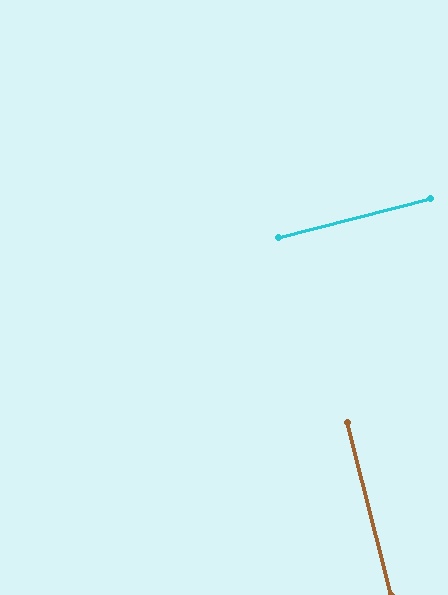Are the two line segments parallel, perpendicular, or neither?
Perpendicular — they meet at approximately 90°.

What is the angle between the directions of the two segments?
Approximately 90 degrees.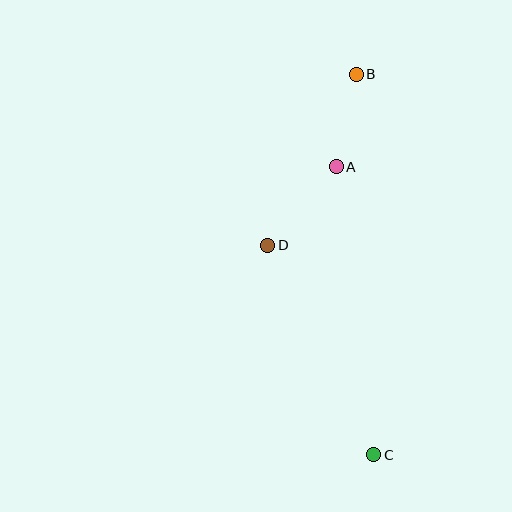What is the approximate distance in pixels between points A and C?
The distance between A and C is approximately 290 pixels.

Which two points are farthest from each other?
Points B and C are farthest from each other.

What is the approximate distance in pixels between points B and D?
The distance between B and D is approximately 193 pixels.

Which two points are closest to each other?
Points A and B are closest to each other.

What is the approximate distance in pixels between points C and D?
The distance between C and D is approximately 235 pixels.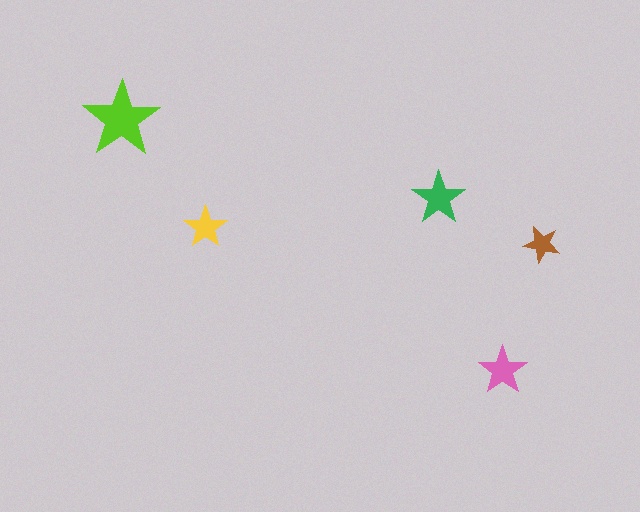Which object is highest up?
The lime star is topmost.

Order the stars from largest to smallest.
the lime one, the green one, the pink one, the yellow one, the brown one.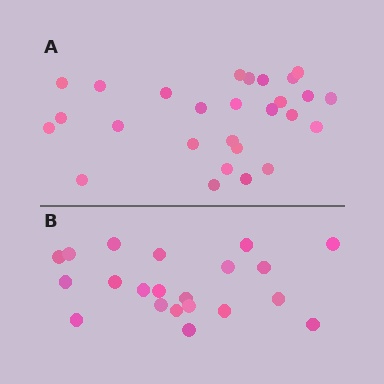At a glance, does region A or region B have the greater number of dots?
Region A (the top region) has more dots.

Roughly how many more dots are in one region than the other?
Region A has about 6 more dots than region B.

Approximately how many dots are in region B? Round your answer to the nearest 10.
About 20 dots. (The exact count is 21, which rounds to 20.)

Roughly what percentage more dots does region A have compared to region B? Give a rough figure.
About 30% more.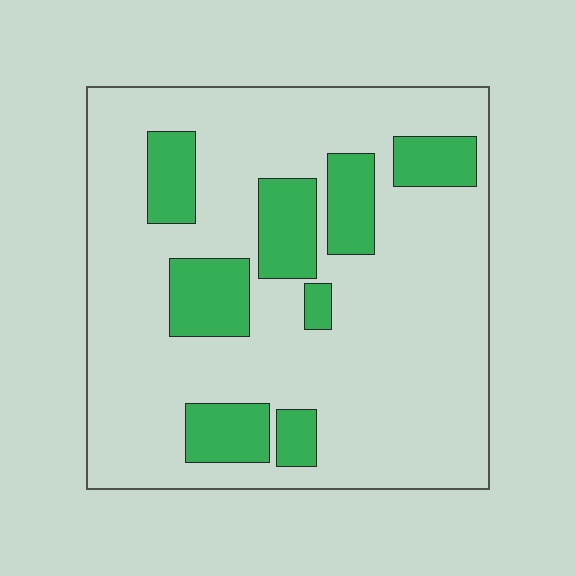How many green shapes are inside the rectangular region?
8.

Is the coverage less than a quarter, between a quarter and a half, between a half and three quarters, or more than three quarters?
Less than a quarter.